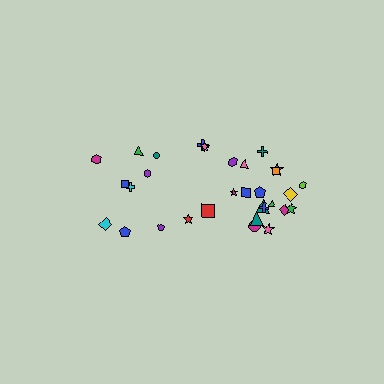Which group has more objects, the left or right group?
The right group.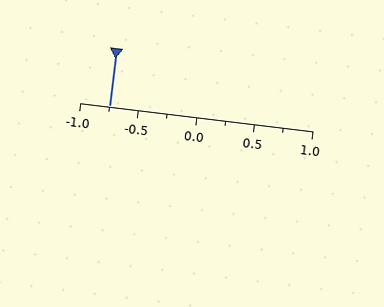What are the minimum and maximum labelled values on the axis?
The axis runs from -1.0 to 1.0.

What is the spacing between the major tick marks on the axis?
The major ticks are spaced 0.5 apart.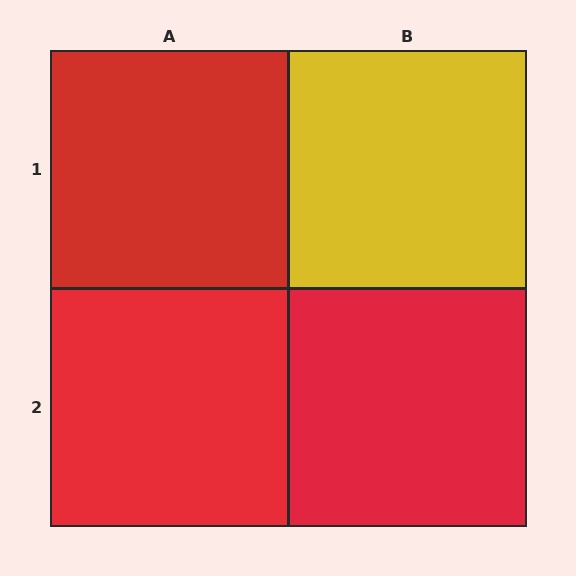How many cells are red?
3 cells are red.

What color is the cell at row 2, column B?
Red.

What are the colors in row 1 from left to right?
Red, yellow.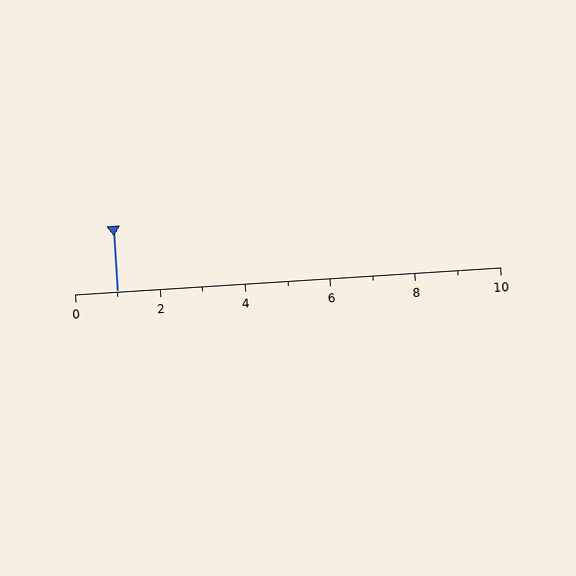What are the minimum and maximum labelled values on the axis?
The axis runs from 0 to 10.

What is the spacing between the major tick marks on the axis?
The major ticks are spaced 2 apart.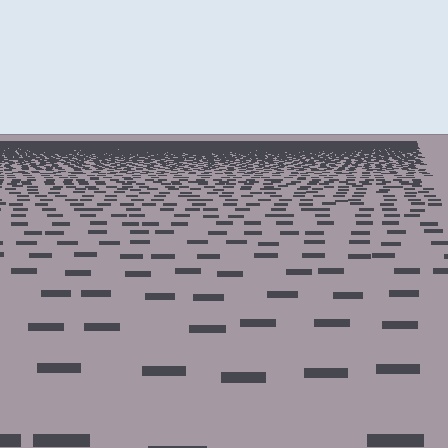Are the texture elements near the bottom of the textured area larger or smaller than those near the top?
Larger. Near the bottom, elements are closer to the viewer and appear at a bigger on-screen size.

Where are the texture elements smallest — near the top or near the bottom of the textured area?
Near the top.